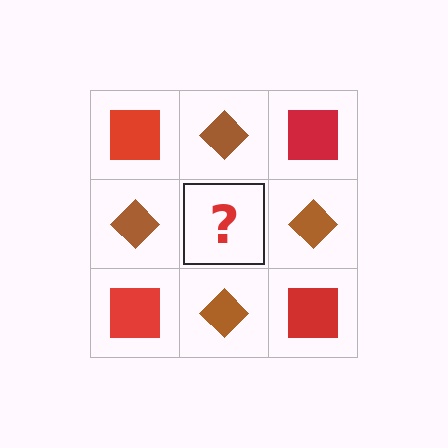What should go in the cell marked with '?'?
The missing cell should contain a red square.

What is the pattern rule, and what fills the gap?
The rule is that it alternates red square and brown diamond in a checkerboard pattern. The gap should be filled with a red square.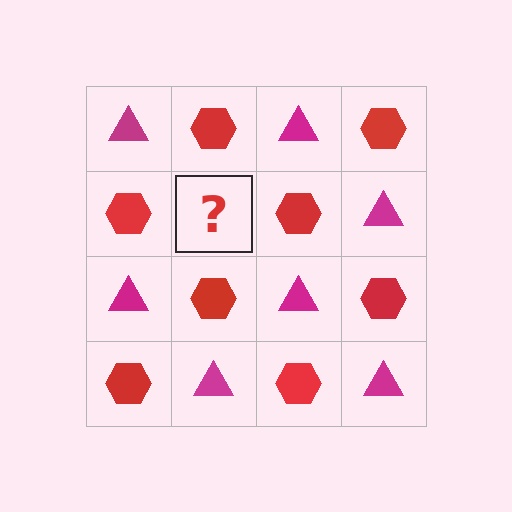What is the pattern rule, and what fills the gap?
The rule is that it alternates magenta triangle and red hexagon in a checkerboard pattern. The gap should be filled with a magenta triangle.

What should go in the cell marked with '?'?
The missing cell should contain a magenta triangle.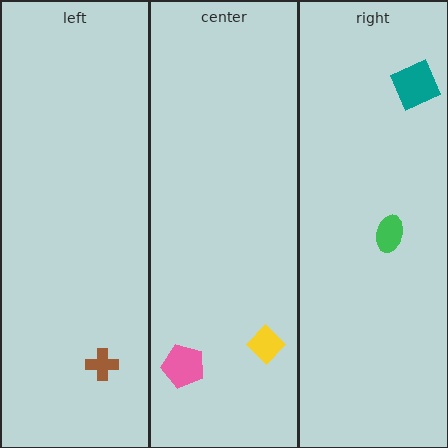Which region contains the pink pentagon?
The center region.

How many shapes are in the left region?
1.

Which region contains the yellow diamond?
The center region.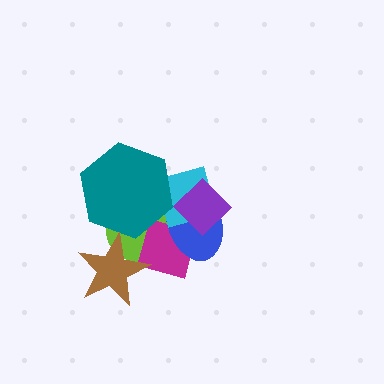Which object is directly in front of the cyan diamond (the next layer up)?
The teal hexagon is directly in front of the cyan diamond.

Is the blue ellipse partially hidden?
Yes, it is partially covered by another shape.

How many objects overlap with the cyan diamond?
5 objects overlap with the cyan diamond.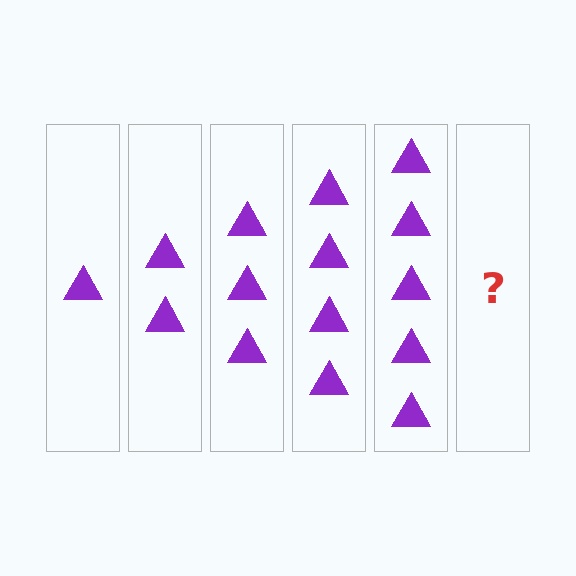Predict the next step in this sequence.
The next step is 6 triangles.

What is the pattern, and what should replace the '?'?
The pattern is that each step adds one more triangle. The '?' should be 6 triangles.